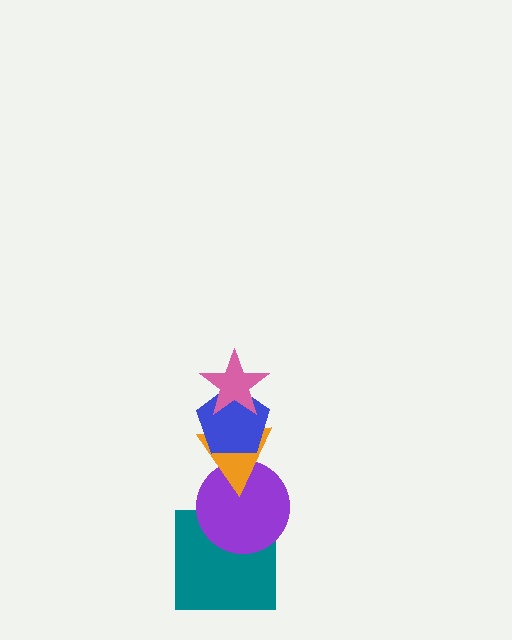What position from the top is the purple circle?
The purple circle is 4th from the top.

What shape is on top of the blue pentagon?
The pink star is on top of the blue pentagon.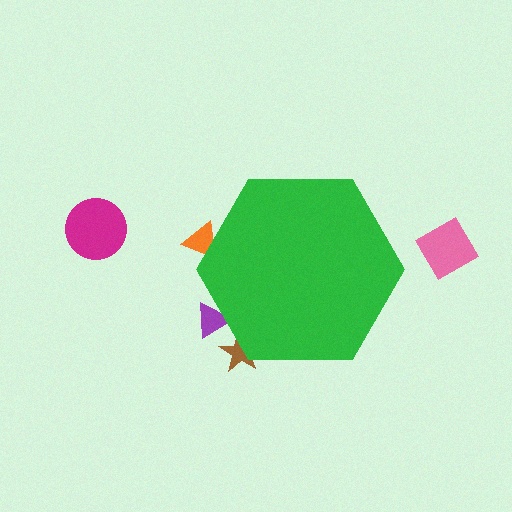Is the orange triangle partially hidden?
Yes, the orange triangle is partially hidden behind the green hexagon.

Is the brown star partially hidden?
Yes, the brown star is partially hidden behind the green hexagon.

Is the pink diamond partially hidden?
No, the pink diamond is fully visible.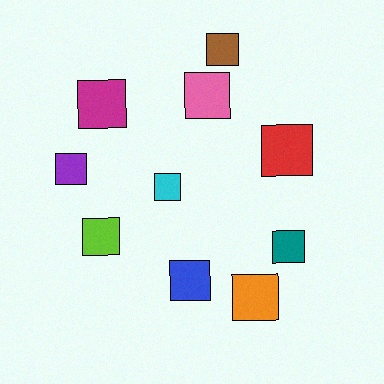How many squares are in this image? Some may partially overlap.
There are 10 squares.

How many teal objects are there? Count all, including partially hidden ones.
There is 1 teal object.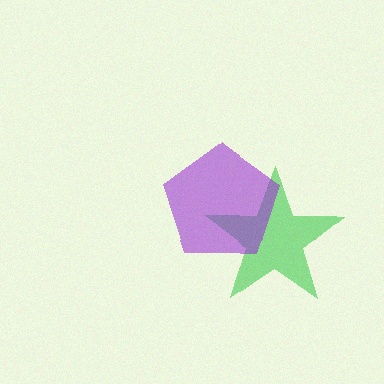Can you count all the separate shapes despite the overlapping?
Yes, there are 2 separate shapes.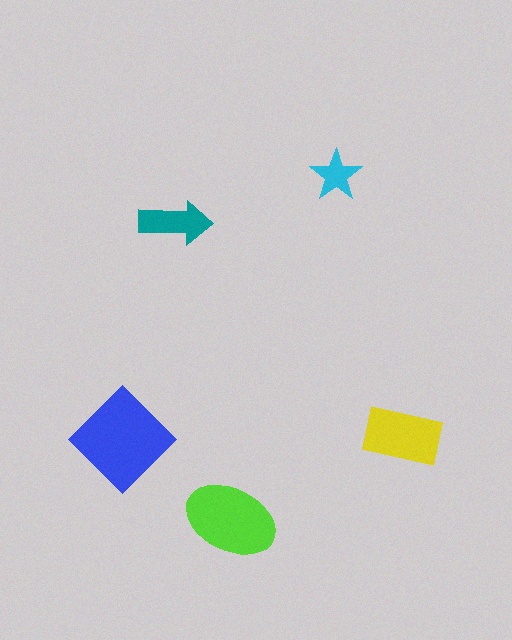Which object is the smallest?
The cyan star.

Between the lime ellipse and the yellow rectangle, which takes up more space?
The lime ellipse.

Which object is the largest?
The blue diamond.